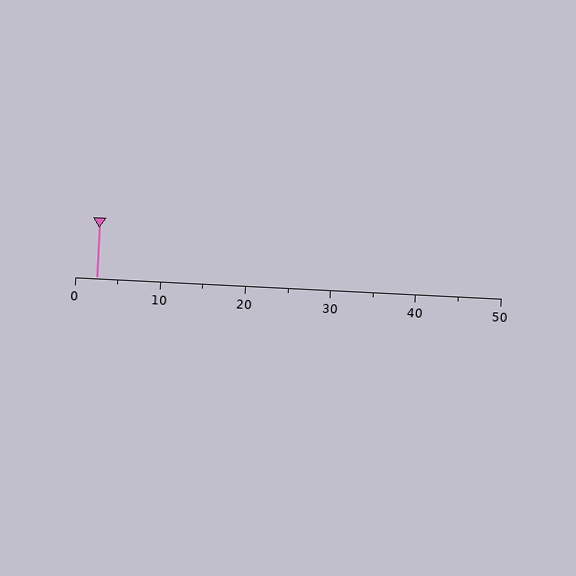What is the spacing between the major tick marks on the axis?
The major ticks are spaced 10 apart.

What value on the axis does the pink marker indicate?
The marker indicates approximately 2.5.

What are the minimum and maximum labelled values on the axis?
The axis runs from 0 to 50.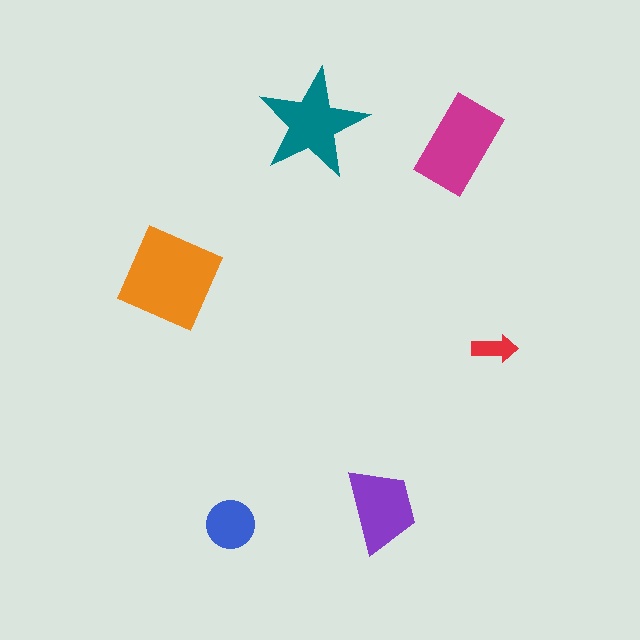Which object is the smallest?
The red arrow.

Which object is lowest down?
The blue circle is bottommost.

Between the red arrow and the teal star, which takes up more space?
The teal star.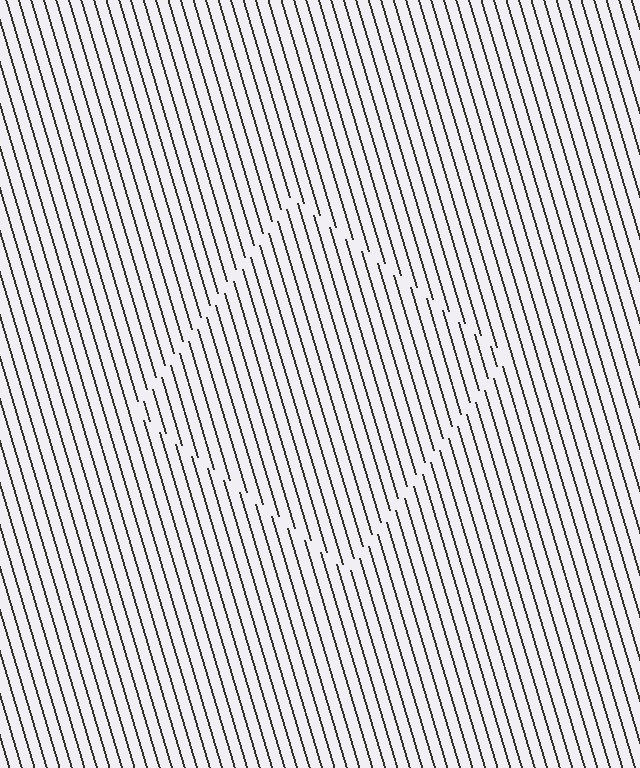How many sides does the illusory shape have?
4 sides — the line-ends trace a square.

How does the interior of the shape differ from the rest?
The interior of the shape contains the same grating, shifted by half a period — the contour is defined by the phase discontinuity where line-ends from the inner and outer gratings abut.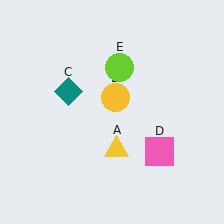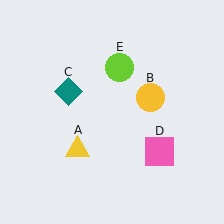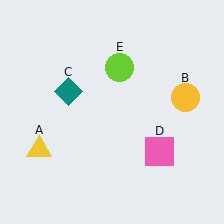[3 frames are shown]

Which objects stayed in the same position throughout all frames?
Teal diamond (object C) and pink square (object D) and lime circle (object E) remained stationary.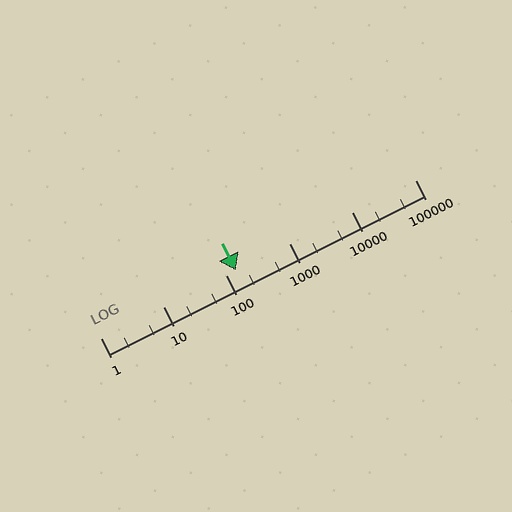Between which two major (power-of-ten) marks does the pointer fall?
The pointer is between 100 and 1000.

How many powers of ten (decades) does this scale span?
The scale spans 5 decades, from 1 to 100000.